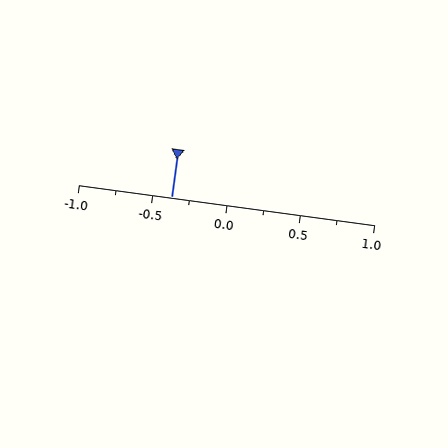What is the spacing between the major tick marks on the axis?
The major ticks are spaced 0.5 apart.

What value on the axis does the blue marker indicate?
The marker indicates approximately -0.38.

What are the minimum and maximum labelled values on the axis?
The axis runs from -1.0 to 1.0.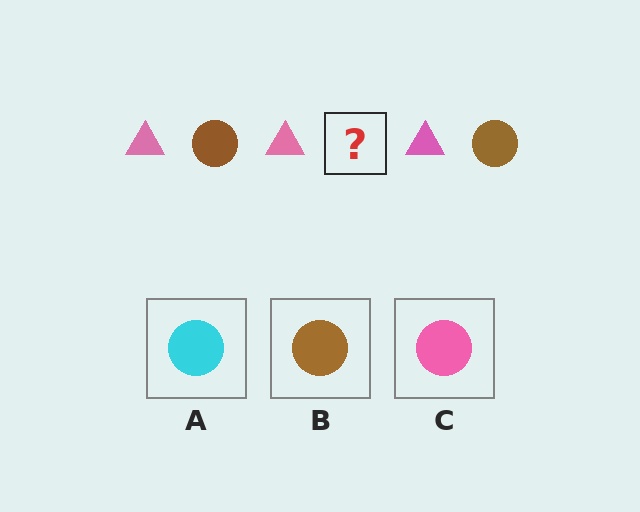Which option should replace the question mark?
Option B.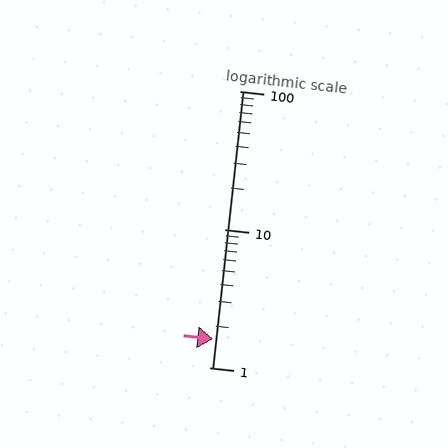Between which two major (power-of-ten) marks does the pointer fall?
The pointer is between 1 and 10.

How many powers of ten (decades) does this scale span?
The scale spans 2 decades, from 1 to 100.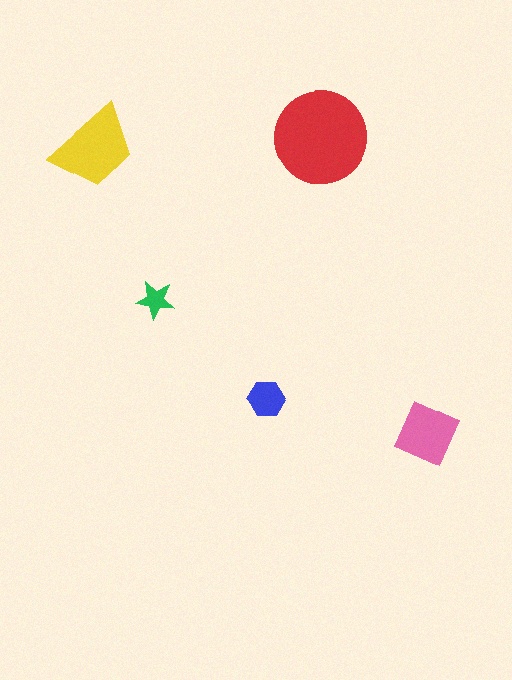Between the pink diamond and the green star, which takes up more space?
The pink diamond.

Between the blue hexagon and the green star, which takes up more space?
The blue hexagon.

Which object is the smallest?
The green star.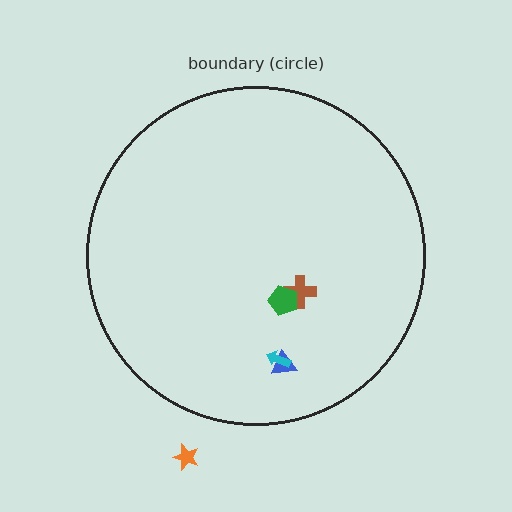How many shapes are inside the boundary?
4 inside, 1 outside.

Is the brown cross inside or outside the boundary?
Inside.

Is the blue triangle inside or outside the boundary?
Inside.